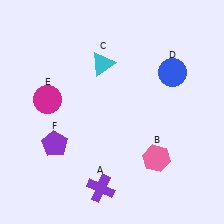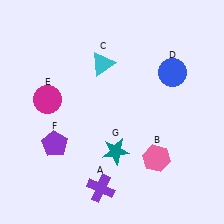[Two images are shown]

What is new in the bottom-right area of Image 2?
A teal star (G) was added in the bottom-right area of Image 2.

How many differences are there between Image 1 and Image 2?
There is 1 difference between the two images.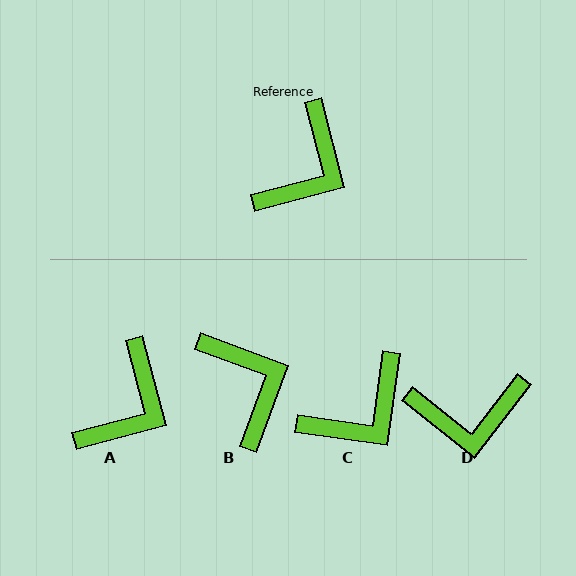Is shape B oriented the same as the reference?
No, it is off by about 55 degrees.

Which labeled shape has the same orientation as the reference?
A.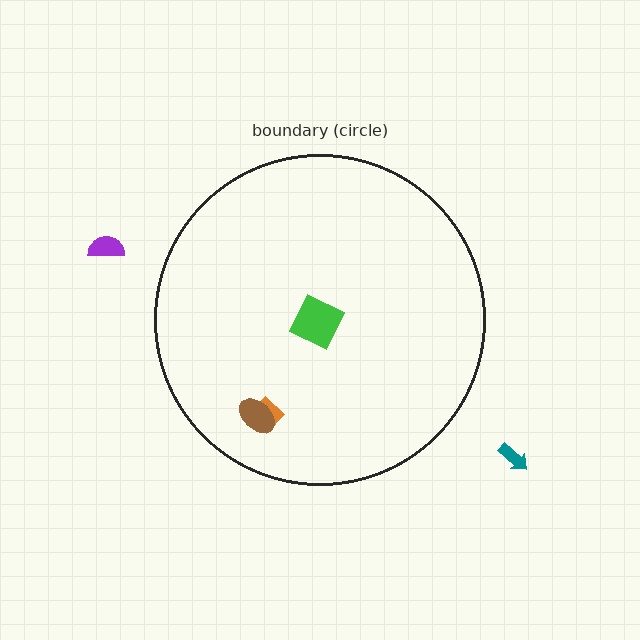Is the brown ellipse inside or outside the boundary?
Inside.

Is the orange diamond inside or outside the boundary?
Inside.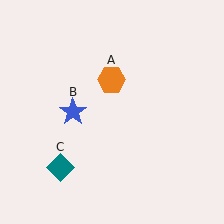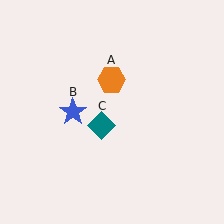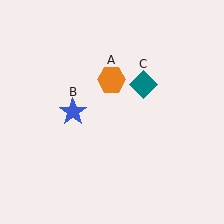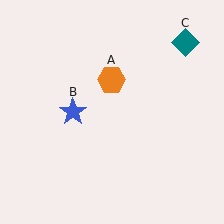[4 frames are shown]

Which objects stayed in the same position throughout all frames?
Orange hexagon (object A) and blue star (object B) remained stationary.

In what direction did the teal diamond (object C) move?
The teal diamond (object C) moved up and to the right.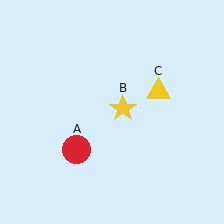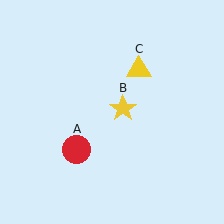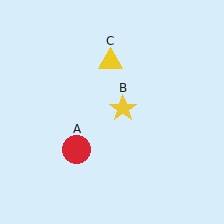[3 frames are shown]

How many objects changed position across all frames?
1 object changed position: yellow triangle (object C).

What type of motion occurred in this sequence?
The yellow triangle (object C) rotated counterclockwise around the center of the scene.